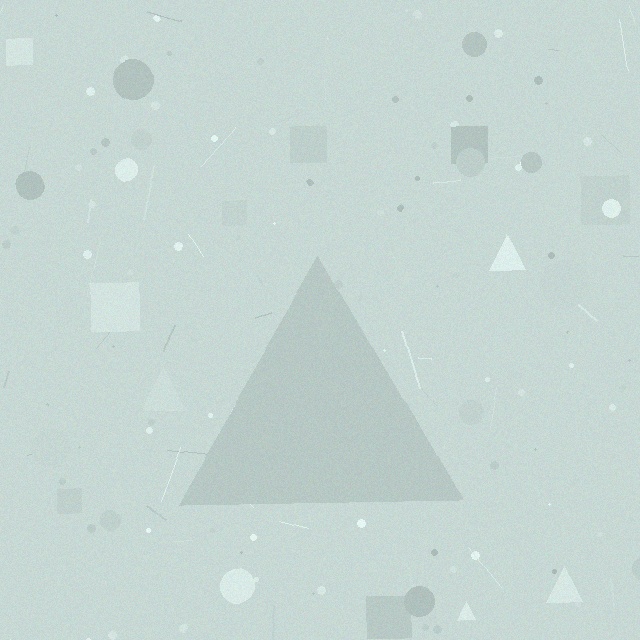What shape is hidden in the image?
A triangle is hidden in the image.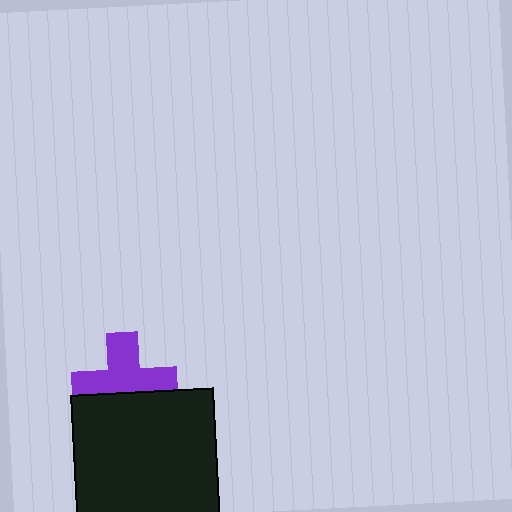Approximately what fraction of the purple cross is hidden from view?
Roughly 36% of the purple cross is hidden behind the black rectangle.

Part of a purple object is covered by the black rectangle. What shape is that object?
It is a cross.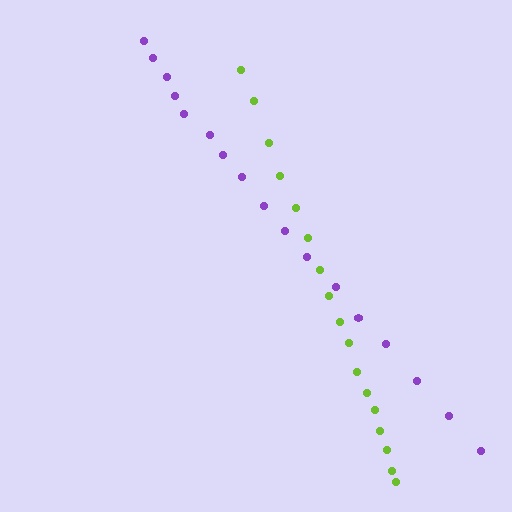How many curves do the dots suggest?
There are 2 distinct paths.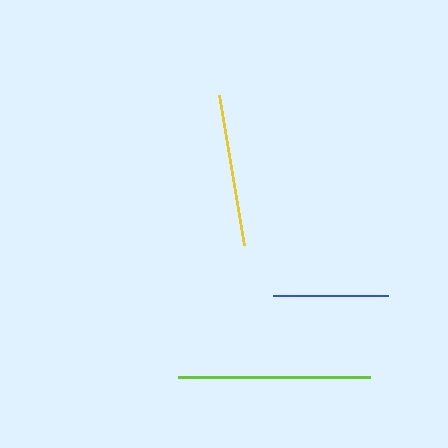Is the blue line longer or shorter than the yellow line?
The yellow line is longer than the blue line.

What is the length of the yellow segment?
The yellow segment is approximately 152 pixels long.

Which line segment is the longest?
The lime line is the longest at approximately 192 pixels.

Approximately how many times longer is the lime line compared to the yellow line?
The lime line is approximately 1.3 times the length of the yellow line.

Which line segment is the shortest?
The blue line is the shortest at approximately 115 pixels.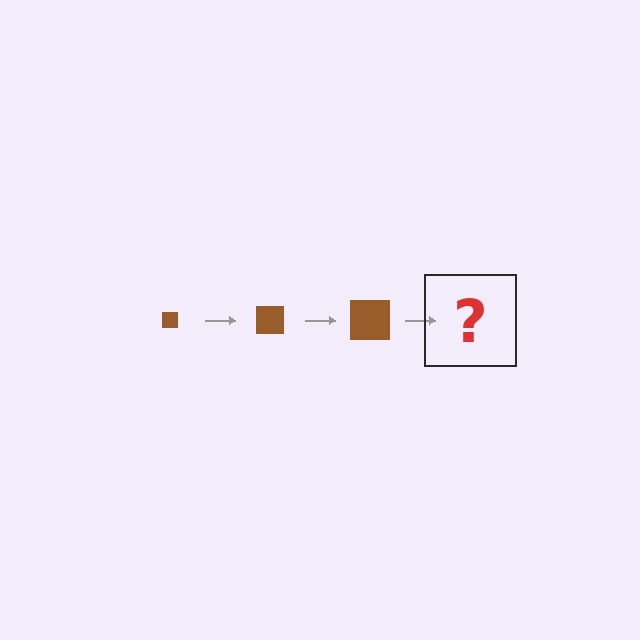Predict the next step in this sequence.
The next step is a brown square, larger than the previous one.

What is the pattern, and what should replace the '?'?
The pattern is that the square gets progressively larger each step. The '?' should be a brown square, larger than the previous one.